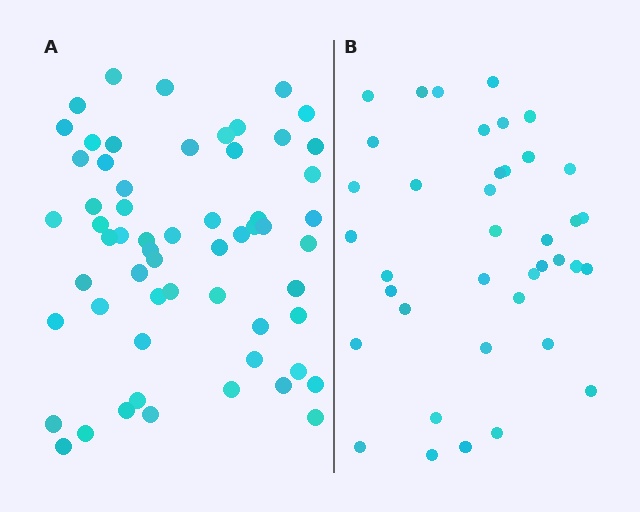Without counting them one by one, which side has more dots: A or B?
Region A (the left region) has more dots.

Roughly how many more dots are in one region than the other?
Region A has approximately 20 more dots than region B.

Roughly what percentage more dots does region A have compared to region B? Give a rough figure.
About 50% more.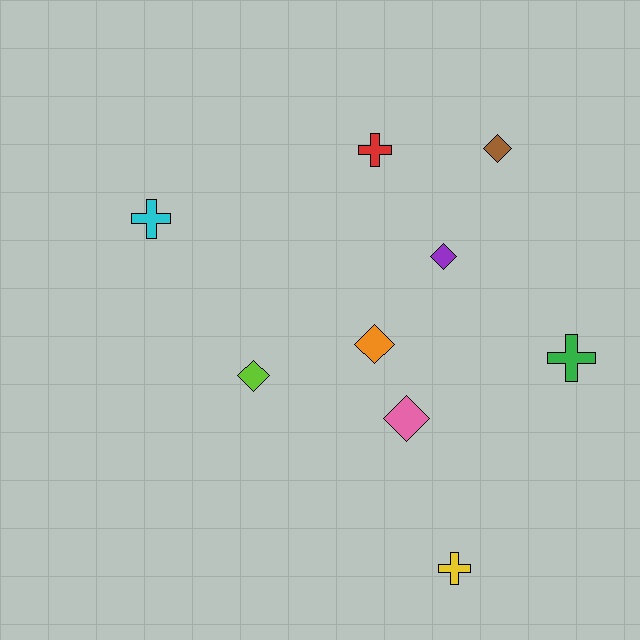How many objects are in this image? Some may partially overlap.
There are 9 objects.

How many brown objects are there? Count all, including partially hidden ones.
There is 1 brown object.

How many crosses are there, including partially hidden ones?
There are 4 crosses.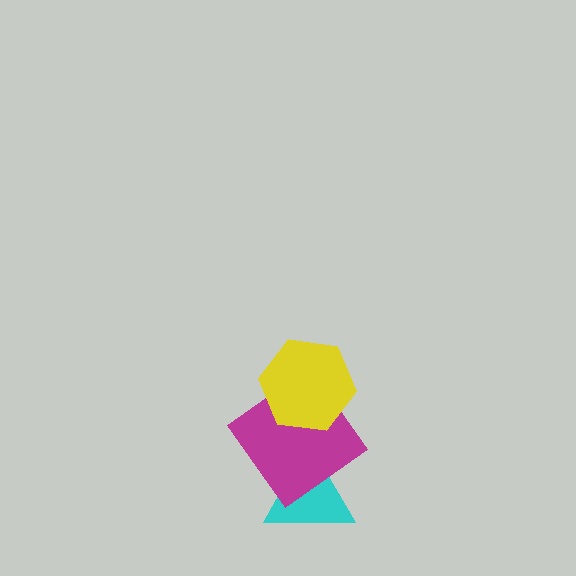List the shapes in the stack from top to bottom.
From top to bottom: the yellow hexagon, the magenta diamond, the cyan triangle.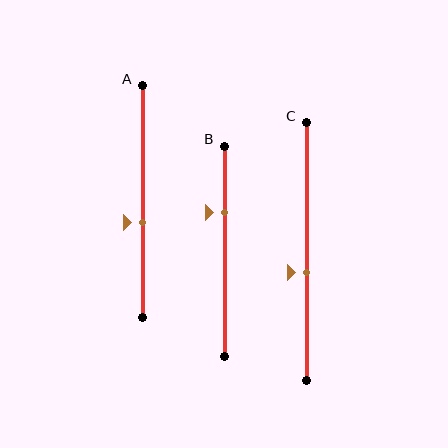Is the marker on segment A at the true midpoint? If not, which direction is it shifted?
No, the marker on segment A is shifted downward by about 9% of the segment length.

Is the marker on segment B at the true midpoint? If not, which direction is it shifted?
No, the marker on segment B is shifted upward by about 18% of the segment length.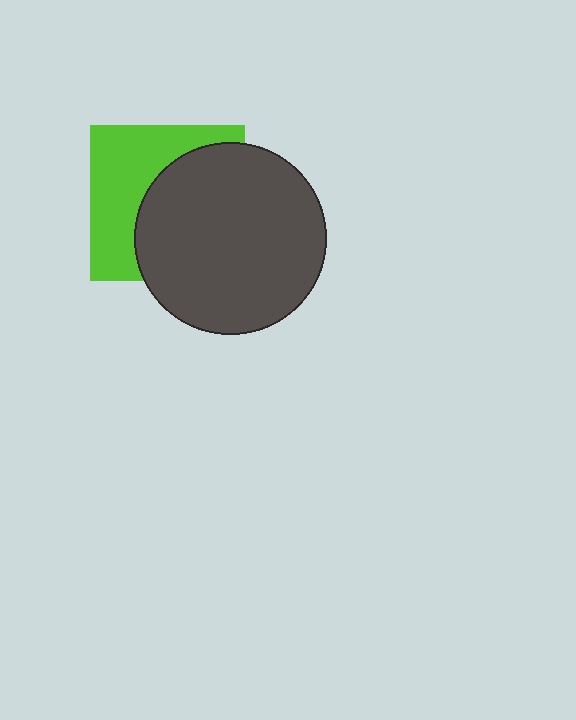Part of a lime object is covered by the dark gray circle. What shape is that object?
It is a square.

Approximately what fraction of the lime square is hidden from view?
Roughly 55% of the lime square is hidden behind the dark gray circle.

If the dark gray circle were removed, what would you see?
You would see the complete lime square.